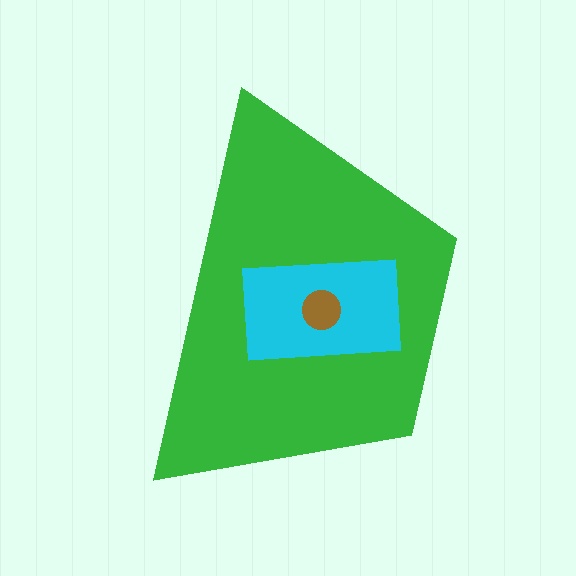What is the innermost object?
The brown circle.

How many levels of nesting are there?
3.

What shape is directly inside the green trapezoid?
The cyan rectangle.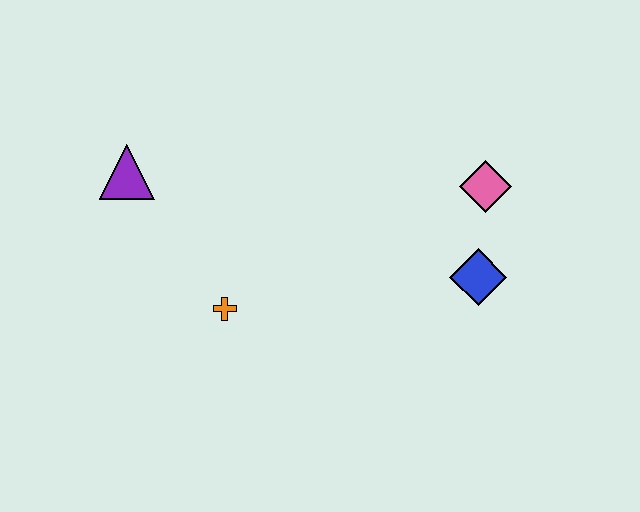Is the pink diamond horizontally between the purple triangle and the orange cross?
No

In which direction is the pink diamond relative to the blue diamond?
The pink diamond is above the blue diamond.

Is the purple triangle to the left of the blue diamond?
Yes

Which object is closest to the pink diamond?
The blue diamond is closest to the pink diamond.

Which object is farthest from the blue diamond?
The purple triangle is farthest from the blue diamond.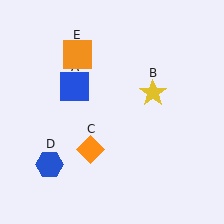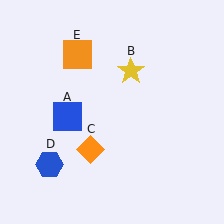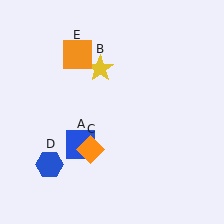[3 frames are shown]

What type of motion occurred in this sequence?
The blue square (object A), yellow star (object B) rotated counterclockwise around the center of the scene.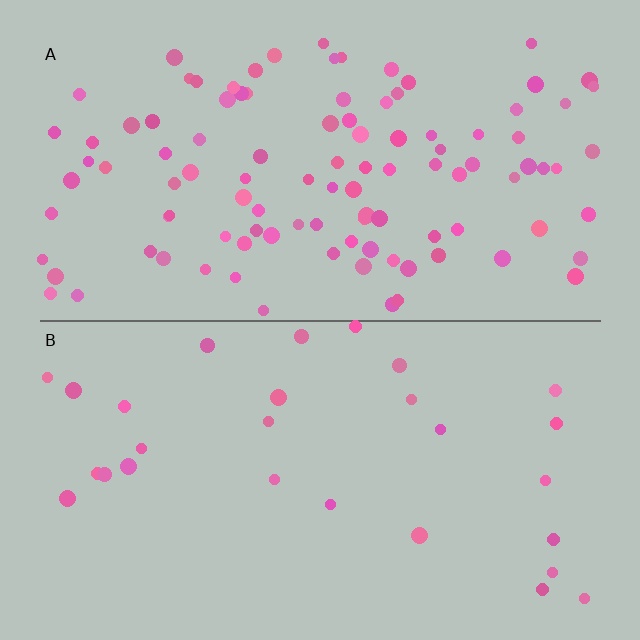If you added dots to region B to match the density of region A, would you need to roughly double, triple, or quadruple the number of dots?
Approximately quadruple.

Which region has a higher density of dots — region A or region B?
A (the top).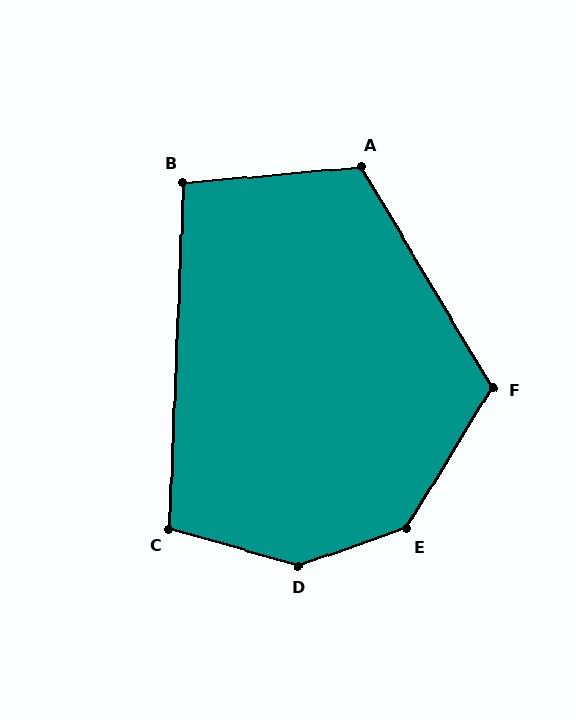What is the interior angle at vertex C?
Approximately 104 degrees (obtuse).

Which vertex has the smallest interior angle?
B, at approximately 97 degrees.